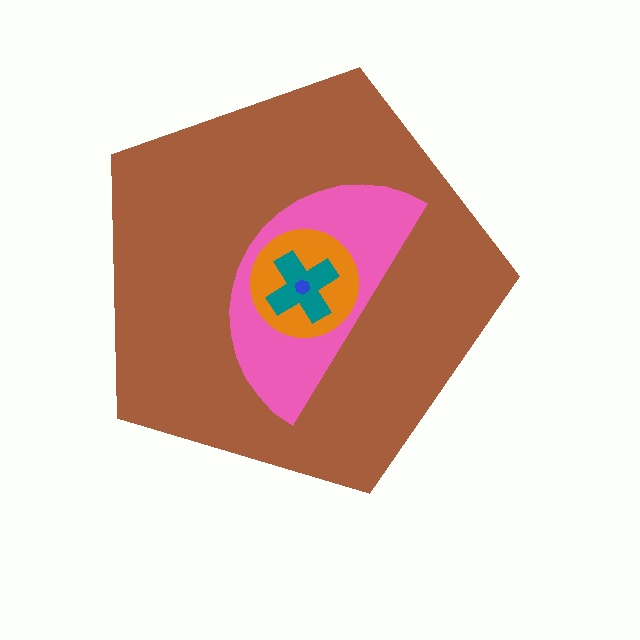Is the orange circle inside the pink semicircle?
Yes.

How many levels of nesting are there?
5.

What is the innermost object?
The blue hexagon.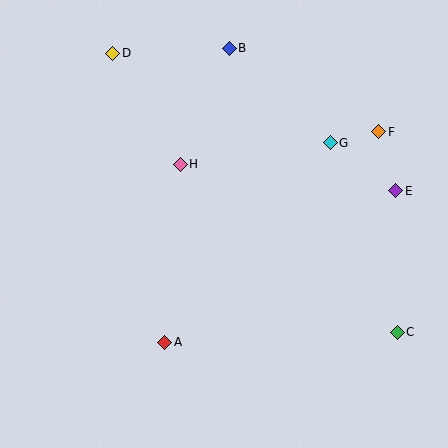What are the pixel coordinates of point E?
Point E is at (396, 191).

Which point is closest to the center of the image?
Point H at (180, 164) is closest to the center.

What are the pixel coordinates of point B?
Point B is at (229, 48).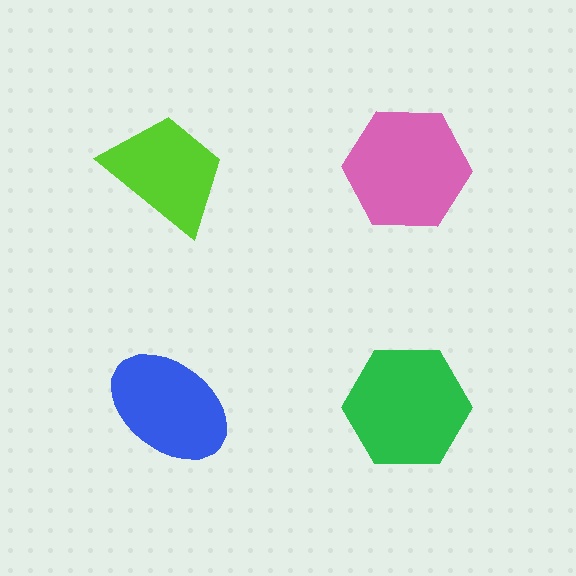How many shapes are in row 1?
2 shapes.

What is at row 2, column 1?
A blue ellipse.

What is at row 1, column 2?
A pink hexagon.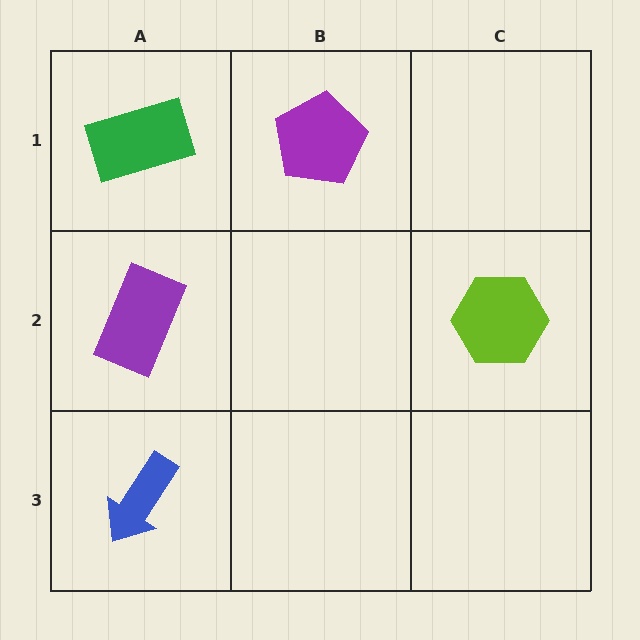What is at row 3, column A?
A blue arrow.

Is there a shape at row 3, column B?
No, that cell is empty.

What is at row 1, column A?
A green rectangle.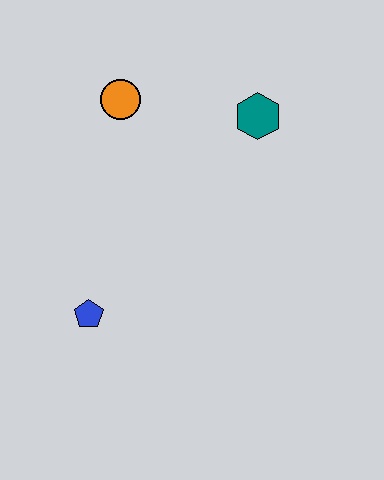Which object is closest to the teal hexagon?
The orange circle is closest to the teal hexagon.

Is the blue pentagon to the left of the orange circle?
Yes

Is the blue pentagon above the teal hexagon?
No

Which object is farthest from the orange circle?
The blue pentagon is farthest from the orange circle.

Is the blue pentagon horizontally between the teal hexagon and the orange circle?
No